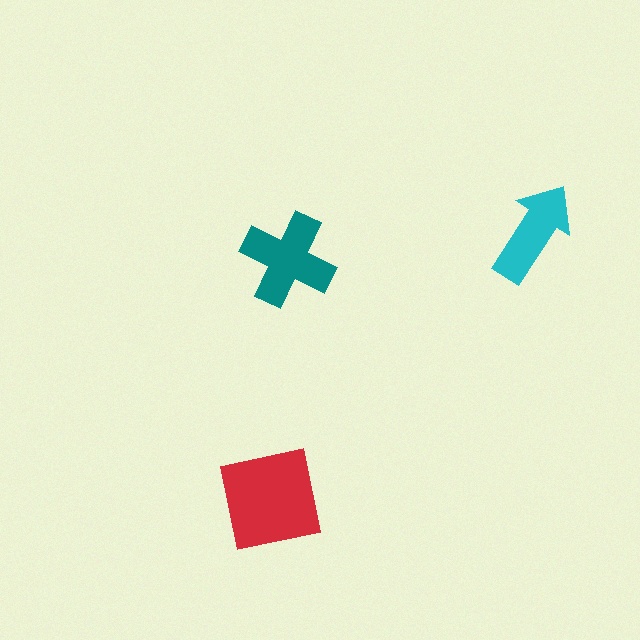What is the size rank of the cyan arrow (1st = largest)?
3rd.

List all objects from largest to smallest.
The red square, the teal cross, the cyan arrow.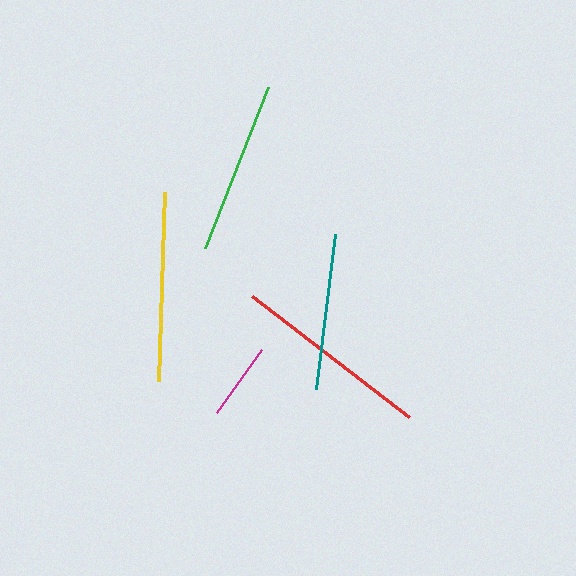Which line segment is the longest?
The red line is the longest at approximately 199 pixels.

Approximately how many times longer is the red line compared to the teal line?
The red line is approximately 1.3 times the length of the teal line.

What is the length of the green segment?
The green segment is approximately 173 pixels long.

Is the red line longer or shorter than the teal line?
The red line is longer than the teal line.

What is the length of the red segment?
The red segment is approximately 199 pixels long.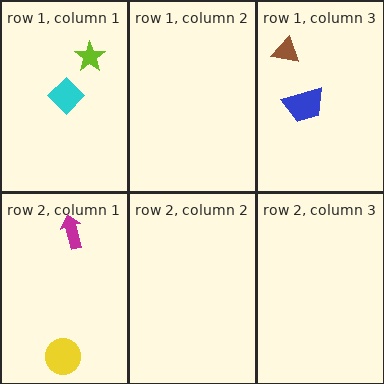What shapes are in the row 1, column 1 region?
The lime star, the cyan diamond.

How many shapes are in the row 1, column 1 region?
2.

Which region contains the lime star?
The row 1, column 1 region.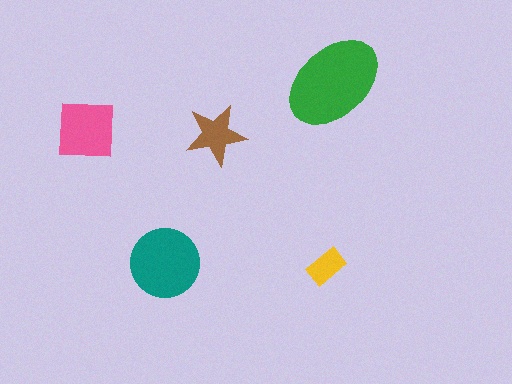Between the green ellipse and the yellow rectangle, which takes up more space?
The green ellipse.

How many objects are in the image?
There are 5 objects in the image.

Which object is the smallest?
The yellow rectangle.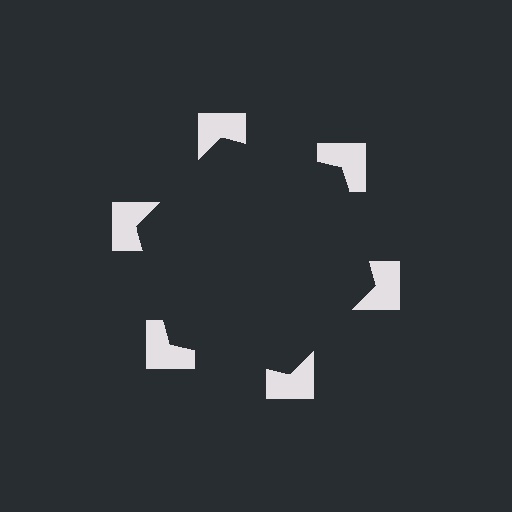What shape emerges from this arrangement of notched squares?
An illusory hexagon — its edges are inferred from the aligned wedge cuts in the notched squares, not physically drawn.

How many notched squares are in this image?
There are 6 — one at each vertex of the illusory hexagon.